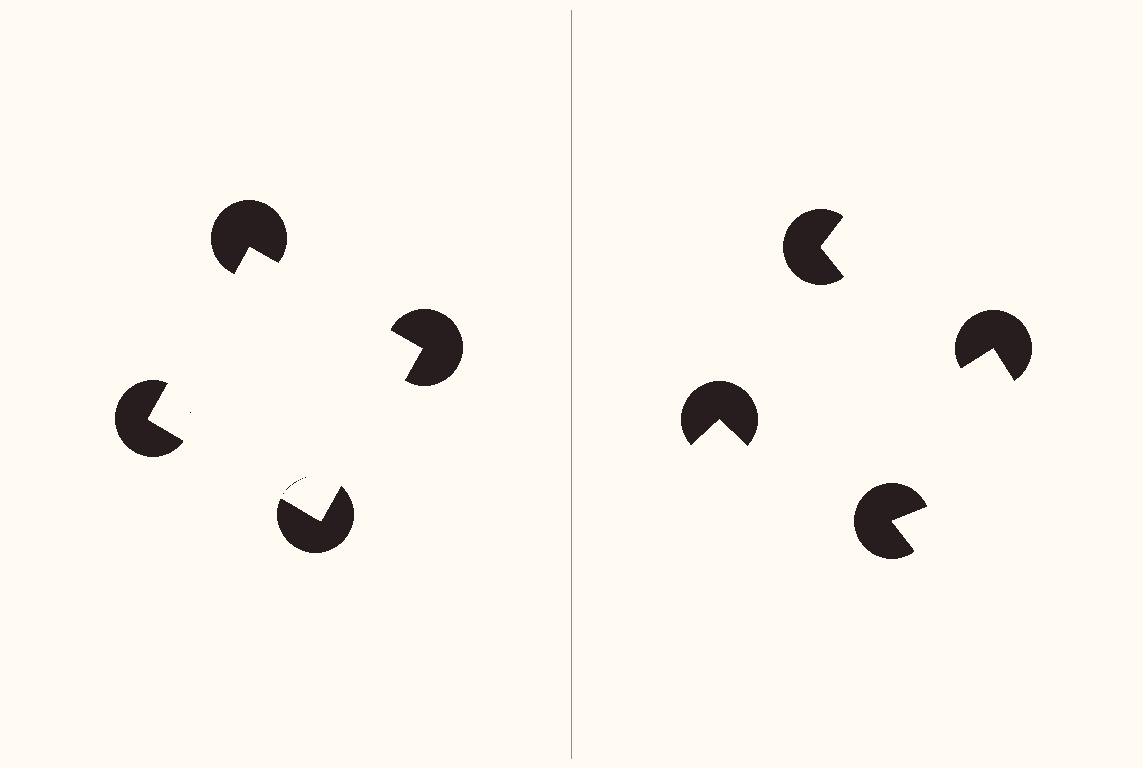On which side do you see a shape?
An illusory square appears on the left side. On the right side the wedge cuts are rotated, so no coherent shape forms.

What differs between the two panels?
The pac-man discs are positioned identically on both sides; only the wedge orientations differ. On the left they align to a square; on the right they are misaligned.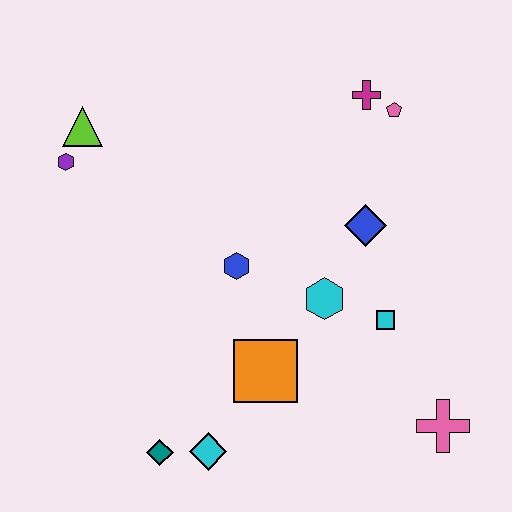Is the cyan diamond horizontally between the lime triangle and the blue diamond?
Yes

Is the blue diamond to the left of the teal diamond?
No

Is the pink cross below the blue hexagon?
Yes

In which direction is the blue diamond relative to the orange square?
The blue diamond is above the orange square.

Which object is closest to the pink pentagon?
The magenta cross is closest to the pink pentagon.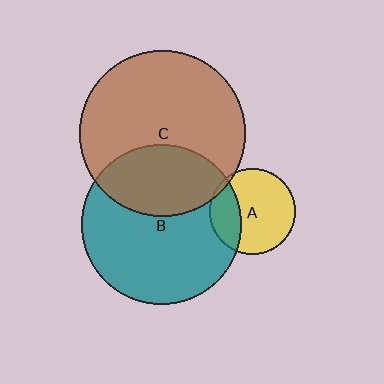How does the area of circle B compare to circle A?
Approximately 3.4 times.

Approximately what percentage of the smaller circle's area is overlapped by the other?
Approximately 5%.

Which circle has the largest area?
Circle C (brown).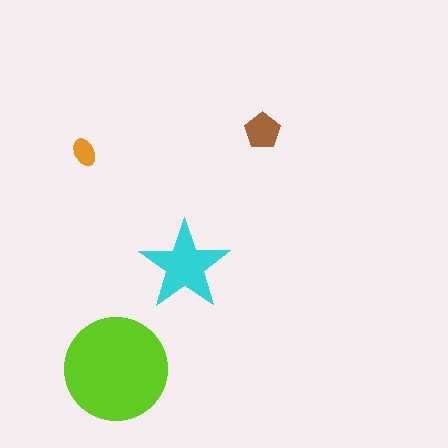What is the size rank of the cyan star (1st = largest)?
2nd.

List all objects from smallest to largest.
The orange ellipse, the brown pentagon, the cyan star, the lime circle.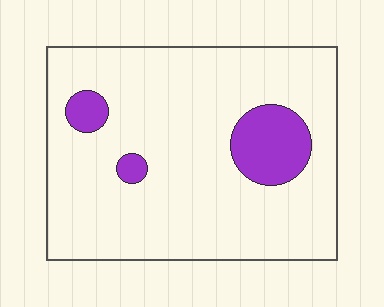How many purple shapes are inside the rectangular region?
3.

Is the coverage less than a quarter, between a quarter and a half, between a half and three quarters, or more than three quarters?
Less than a quarter.